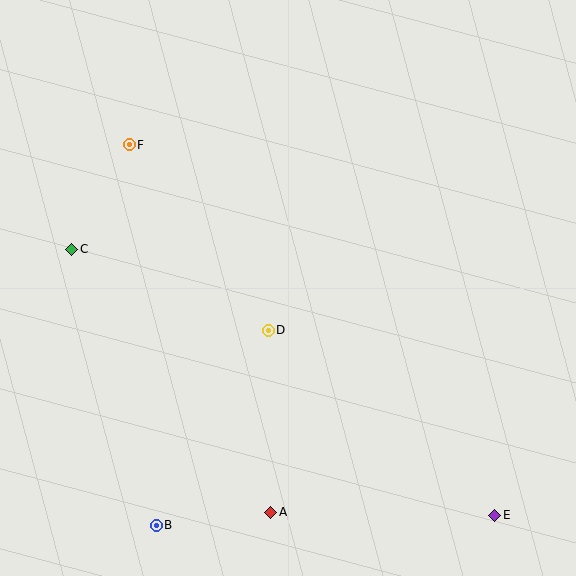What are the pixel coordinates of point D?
Point D is at (268, 330).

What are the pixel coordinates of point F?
Point F is at (129, 145).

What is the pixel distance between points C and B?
The distance between C and B is 289 pixels.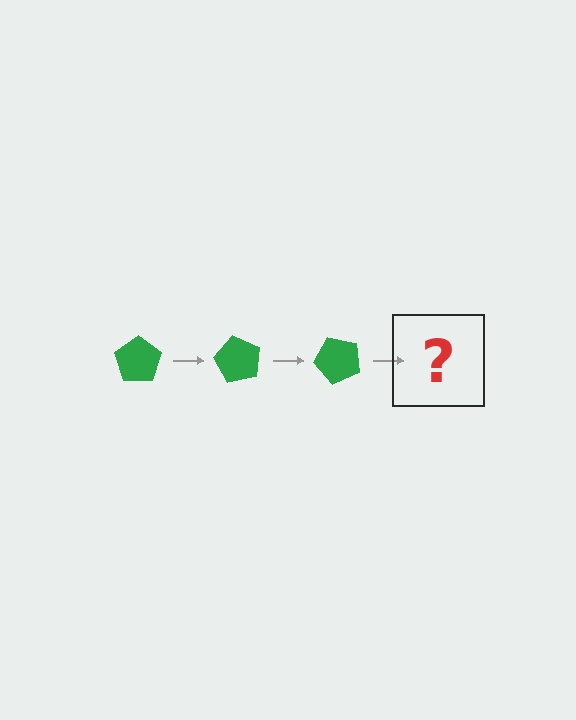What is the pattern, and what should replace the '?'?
The pattern is that the pentagon rotates 60 degrees each step. The '?' should be a green pentagon rotated 180 degrees.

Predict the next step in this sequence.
The next step is a green pentagon rotated 180 degrees.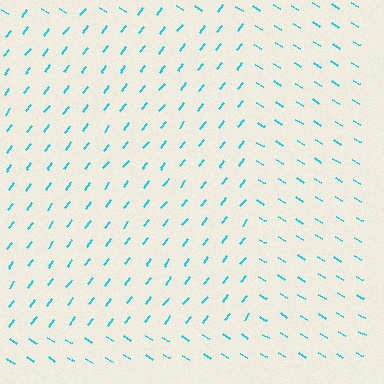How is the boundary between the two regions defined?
The boundary is defined purely by a change in line orientation (approximately 84 degrees difference). All lines are the same color and thickness.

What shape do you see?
I see a rectangle.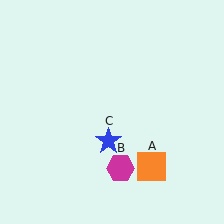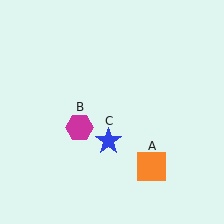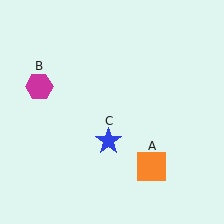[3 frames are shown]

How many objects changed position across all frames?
1 object changed position: magenta hexagon (object B).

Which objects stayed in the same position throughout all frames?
Orange square (object A) and blue star (object C) remained stationary.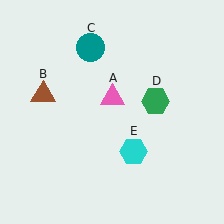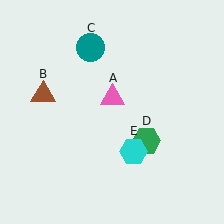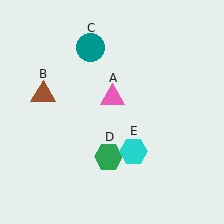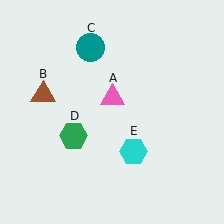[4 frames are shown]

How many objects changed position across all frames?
1 object changed position: green hexagon (object D).